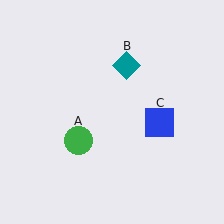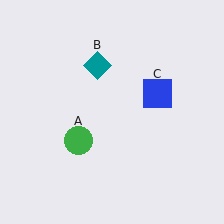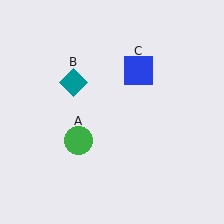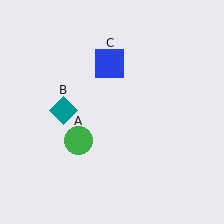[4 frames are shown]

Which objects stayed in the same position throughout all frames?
Green circle (object A) remained stationary.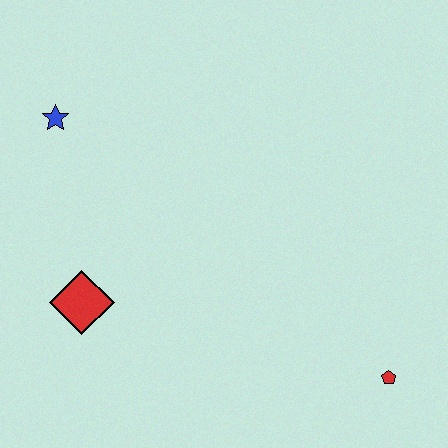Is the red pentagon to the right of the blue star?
Yes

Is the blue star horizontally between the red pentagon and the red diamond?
No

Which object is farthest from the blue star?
The red pentagon is farthest from the blue star.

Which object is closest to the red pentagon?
The red diamond is closest to the red pentagon.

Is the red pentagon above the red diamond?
No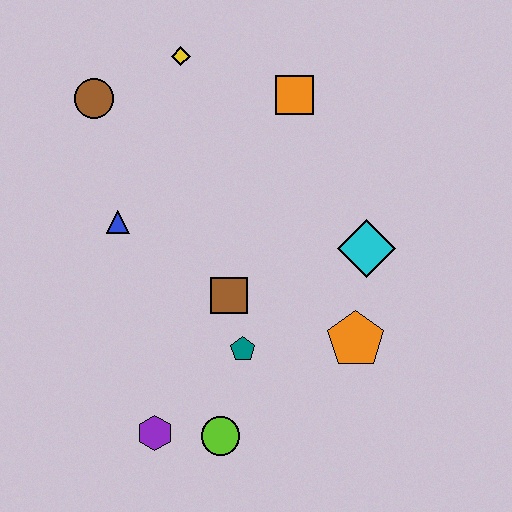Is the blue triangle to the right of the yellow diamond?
No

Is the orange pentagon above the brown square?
No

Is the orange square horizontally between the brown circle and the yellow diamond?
No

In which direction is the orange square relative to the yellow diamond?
The orange square is to the right of the yellow diamond.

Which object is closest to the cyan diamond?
The orange pentagon is closest to the cyan diamond.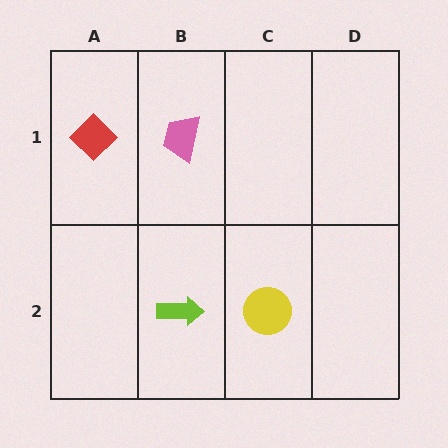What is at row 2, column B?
A lime arrow.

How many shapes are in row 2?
2 shapes.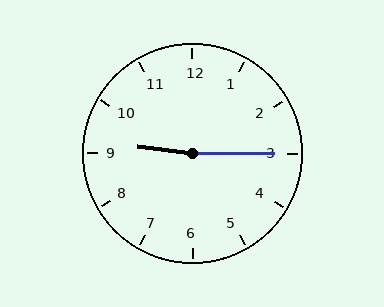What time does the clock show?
9:15.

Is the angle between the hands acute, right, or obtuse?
It is obtuse.